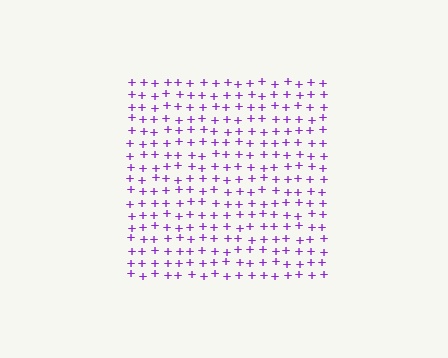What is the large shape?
The large shape is a square.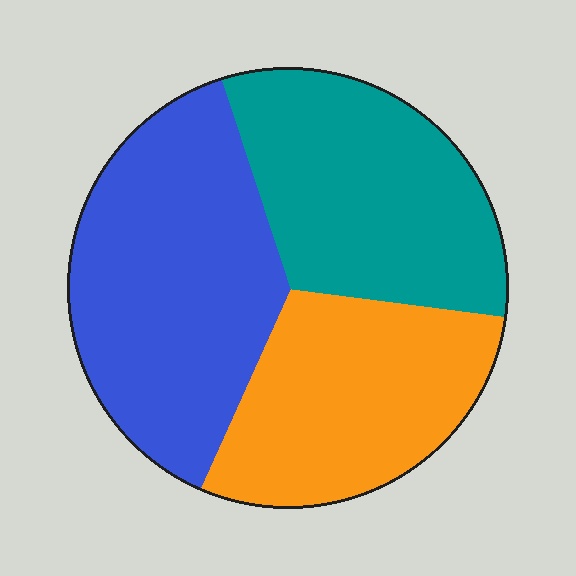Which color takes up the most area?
Blue, at roughly 40%.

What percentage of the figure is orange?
Orange takes up between a quarter and a half of the figure.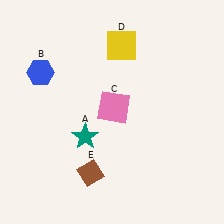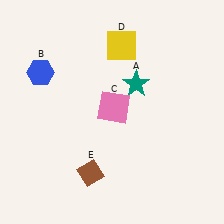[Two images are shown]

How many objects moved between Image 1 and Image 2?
1 object moved between the two images.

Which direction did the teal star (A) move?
The teal star (A) moved up.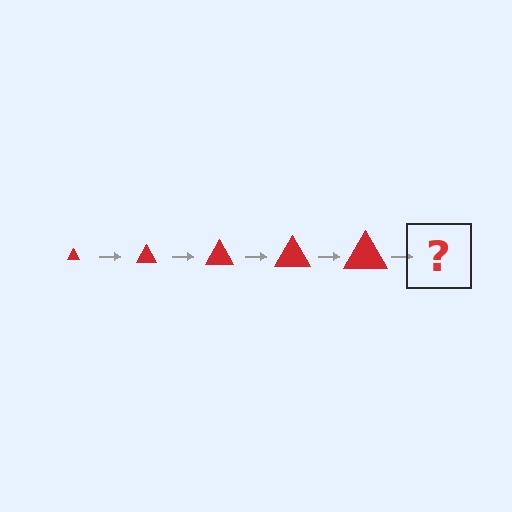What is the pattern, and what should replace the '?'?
The pattern is that the triangle gets progressively larger each step. The '?' should be a red triangle, larger than the previous one.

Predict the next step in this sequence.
The next step is a red triangle, larger than the previous one.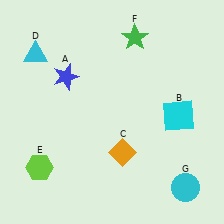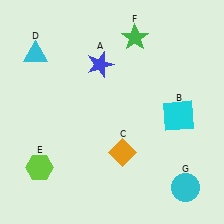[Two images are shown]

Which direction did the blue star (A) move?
The blue star (A) moved right.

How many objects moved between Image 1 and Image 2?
1 object moved between the two images.